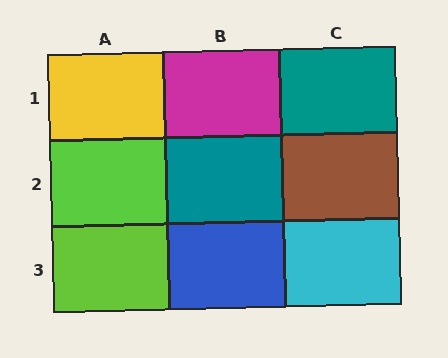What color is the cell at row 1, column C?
Teal.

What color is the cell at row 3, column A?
Lime.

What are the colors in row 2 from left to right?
Lime, teal, brown.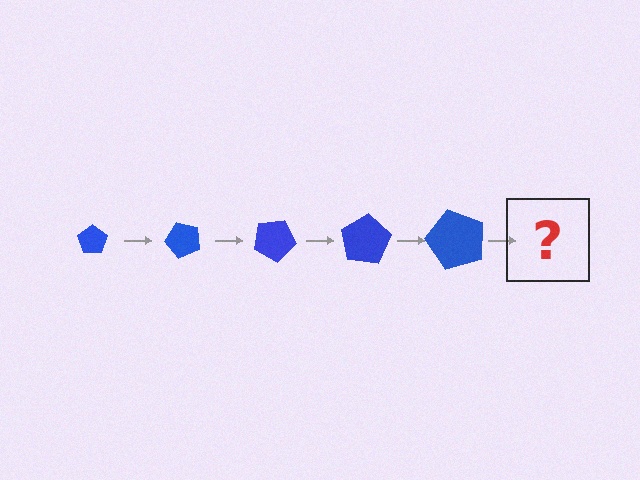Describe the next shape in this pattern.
It should be a pentagon, larger than the previous one and rotated 250 degrees from the start.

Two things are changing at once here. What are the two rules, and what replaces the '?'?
The two rules are that the pentagon grows larger each step and it rotates 50 degrees each step. The '?' should be a pentagon, larger than the previous one and rotated 250 degrees from the start.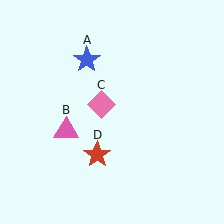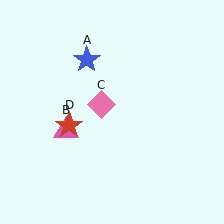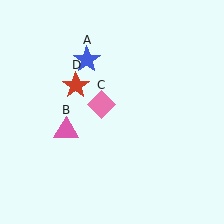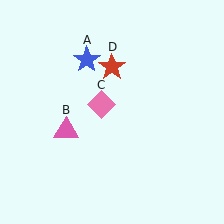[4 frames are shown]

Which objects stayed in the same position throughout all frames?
Blue star (object A) and pink triangle (object B) and pink diamond (object C) remained stationary.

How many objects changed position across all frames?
1 object changed position: red star (object D).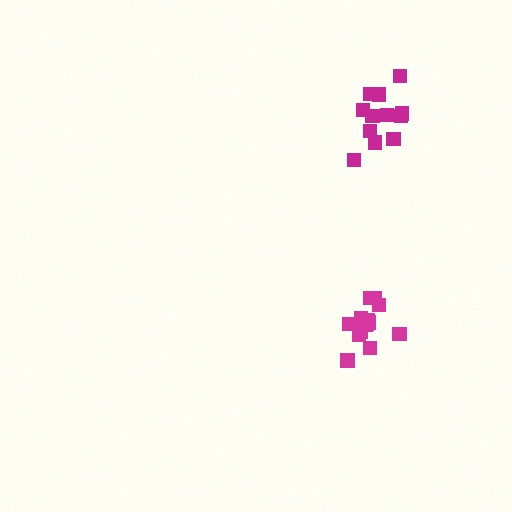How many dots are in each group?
Group 1: 12 dots, Group 2: 14 dots (26 total).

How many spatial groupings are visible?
There are 2 spatial groupings.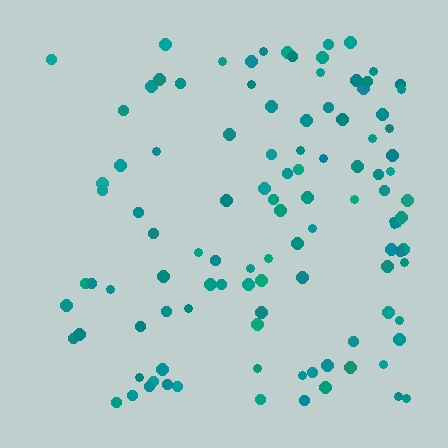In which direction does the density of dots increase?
From left to right, with the right side densest.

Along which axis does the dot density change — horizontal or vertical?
Horizontal.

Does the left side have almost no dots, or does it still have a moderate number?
Still a moderate number, just noticeably fewer than the right.